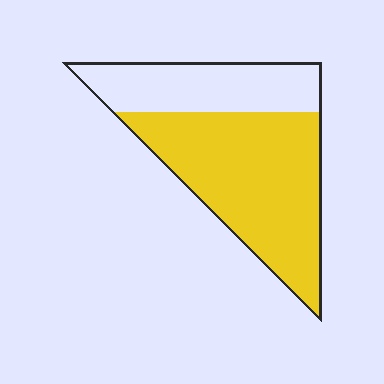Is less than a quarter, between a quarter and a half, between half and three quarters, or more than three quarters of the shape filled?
Between half and three quarters.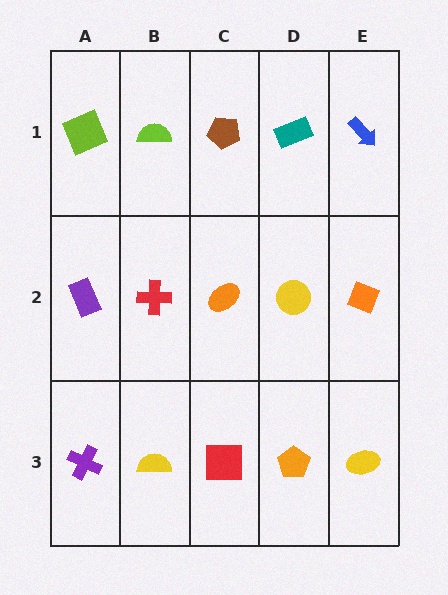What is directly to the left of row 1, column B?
A lime square.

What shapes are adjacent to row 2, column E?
A blue arrow (row 1, column E), a yellow ellipse (row 3, column E), a yellow circle (row 2, column D).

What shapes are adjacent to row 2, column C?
A brown pentagon (row 1, column C), a red square (row 3, column C), a red cross (row 2, column B), a yellow circle (row 2, column D).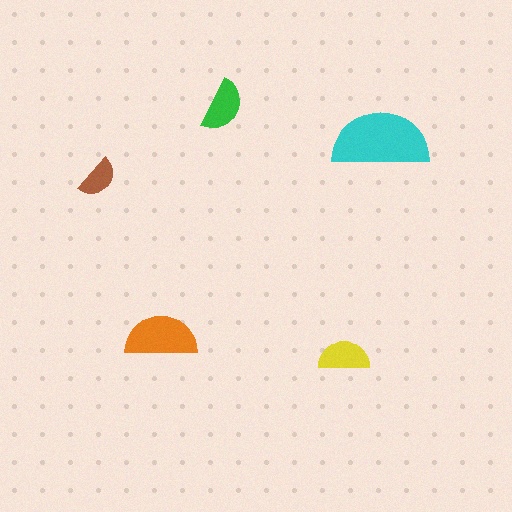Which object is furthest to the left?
The brown semicircle is leftmost.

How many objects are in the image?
There are 5 objects in the image.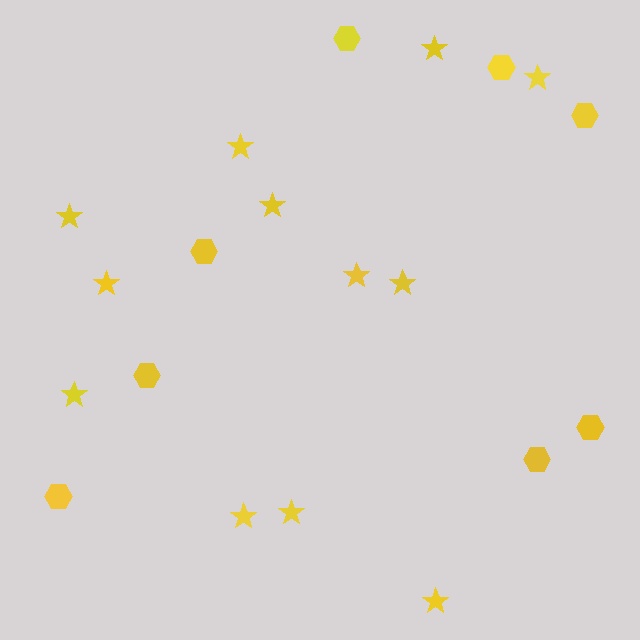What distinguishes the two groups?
There are 2 groups: one group of stars (12) and one group of hexagons (8).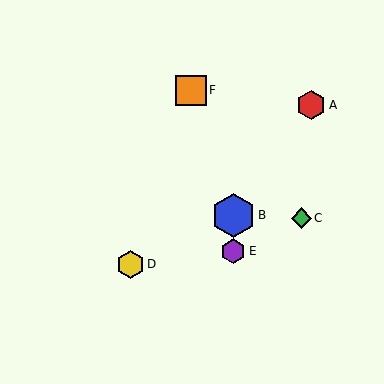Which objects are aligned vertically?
Objects B, E are aligned vertically.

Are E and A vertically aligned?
No, E is at x≈233 and A is at x≈311.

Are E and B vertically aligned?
Yes, both are at x≈233.